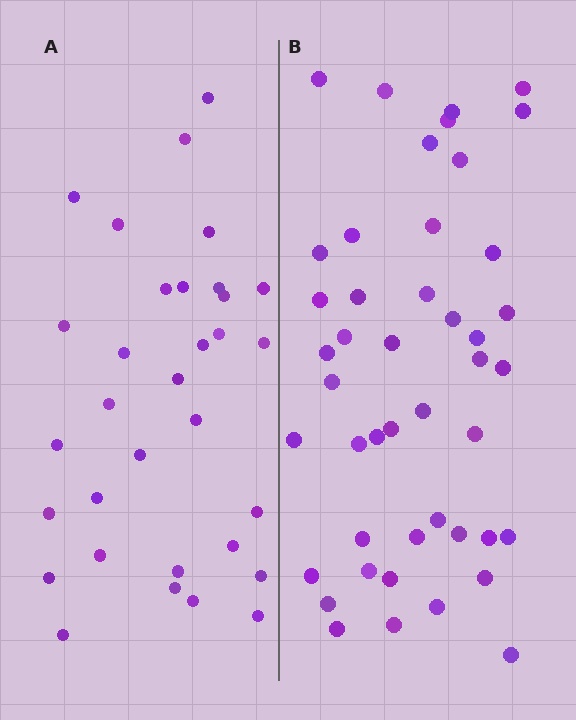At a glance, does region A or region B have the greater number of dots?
Region B (the right region) has more dots.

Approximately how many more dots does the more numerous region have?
Region B has approximately 15 more dots than region A.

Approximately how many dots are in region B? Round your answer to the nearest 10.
About 40 dots. (The exact count is 45, which rounds to 40.)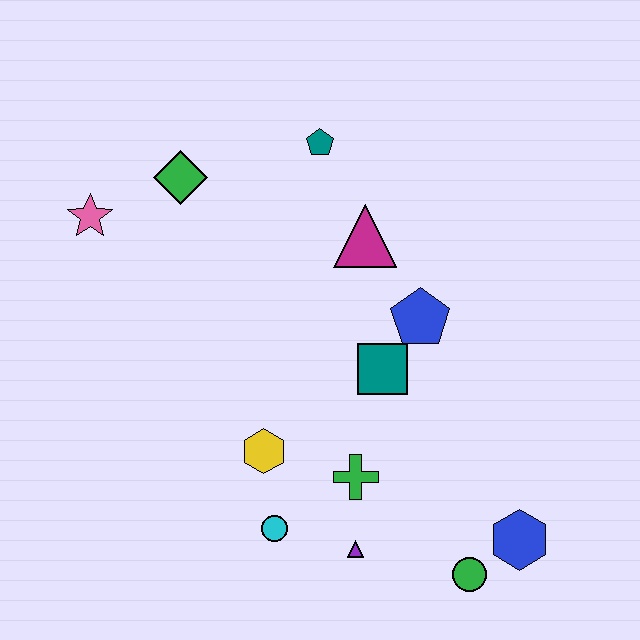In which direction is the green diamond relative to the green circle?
The green diamond is above the green circle.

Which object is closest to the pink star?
The green diamond is closest to the pink star.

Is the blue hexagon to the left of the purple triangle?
No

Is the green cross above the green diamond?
No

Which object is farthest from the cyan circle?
The teal pentagon is farthest from the cyan circle.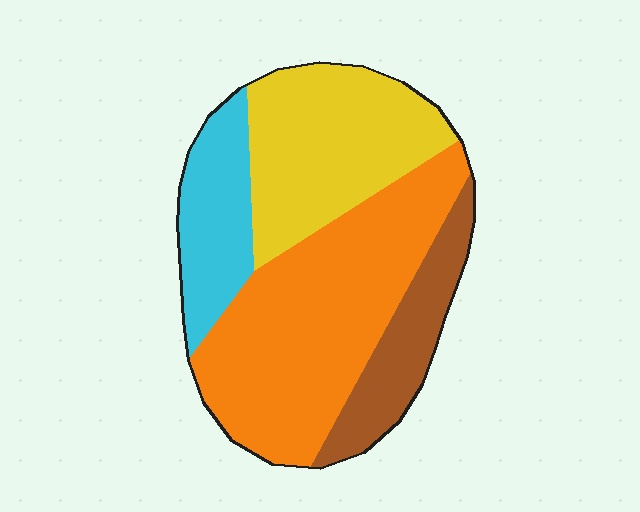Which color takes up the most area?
Orange, at roughly 40%.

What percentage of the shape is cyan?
Cyan takes up about one sixth (1/6) of the shape.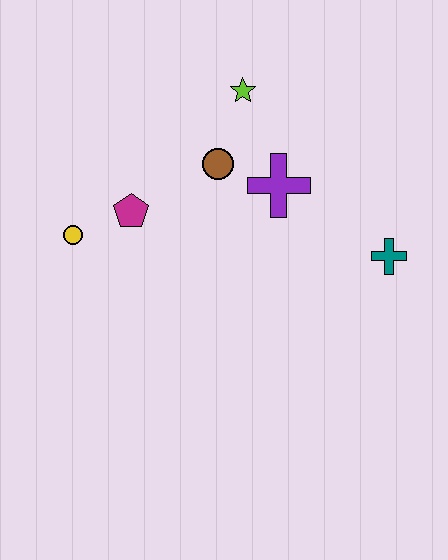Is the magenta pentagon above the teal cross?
Yes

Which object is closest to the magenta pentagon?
The yellow circle is closest to the magenta pentagon.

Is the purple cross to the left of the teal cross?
Yes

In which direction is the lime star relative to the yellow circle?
The lime star is to the right of the yellow circle.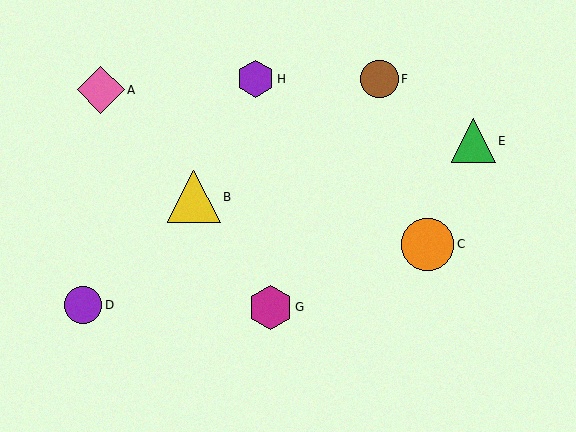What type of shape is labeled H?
Shape H is a purple hexagon.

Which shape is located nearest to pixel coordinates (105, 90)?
The pink diamond (labeled A) at (101, 90) is nearest to that location.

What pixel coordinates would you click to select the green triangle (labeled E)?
Click at (474, 141) to select the green triangle E.